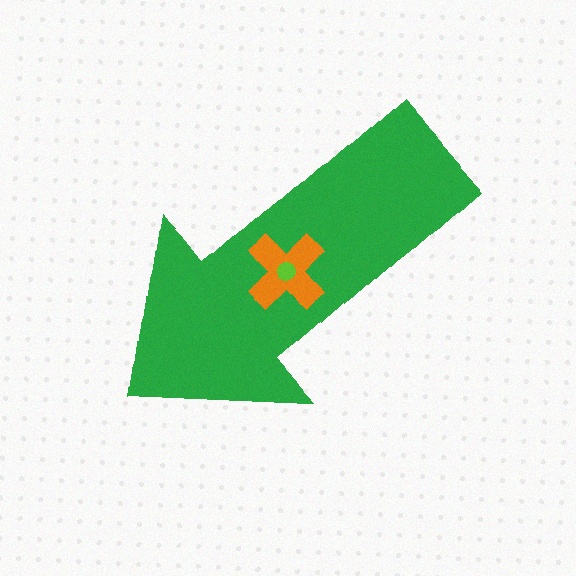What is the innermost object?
The lime circle.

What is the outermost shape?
The green arrow.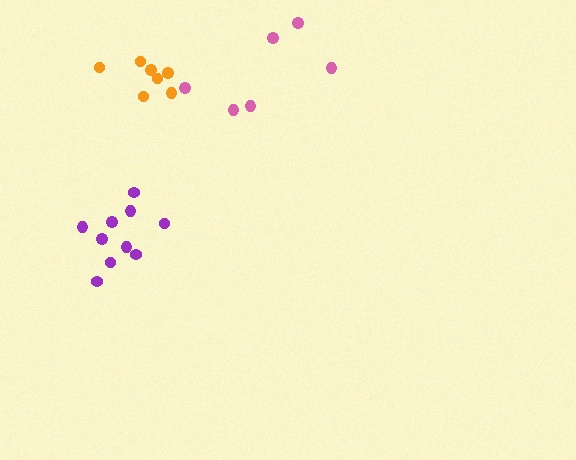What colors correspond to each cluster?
The clusters are colored: pink, purple, orange.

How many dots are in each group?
Group 1: 6 dots, Group 2: 10 dots, Group 3: 7 dots (23 total).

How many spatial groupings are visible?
There are 3 spatial groupings.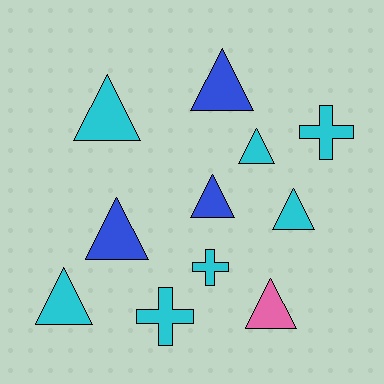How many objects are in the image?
There are 11 objects.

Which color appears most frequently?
Cyan, with 7 objects.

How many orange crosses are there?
There are no orange crosses.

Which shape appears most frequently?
Triangle, with 8 objects.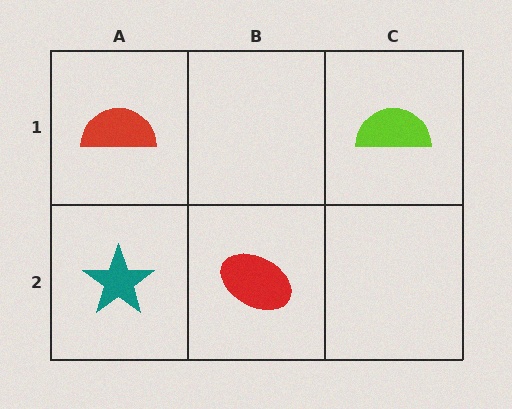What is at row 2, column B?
A red ellipse.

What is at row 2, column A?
A teal star.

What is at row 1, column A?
A red semicircle.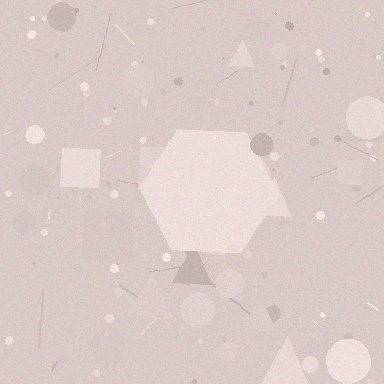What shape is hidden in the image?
A hexagon is hidden in the image.